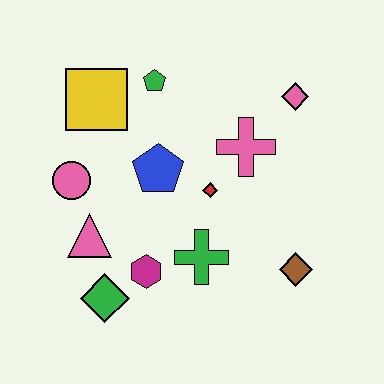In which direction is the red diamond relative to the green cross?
The red diamond is above the green cross.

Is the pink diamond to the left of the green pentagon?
No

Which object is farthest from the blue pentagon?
The brown diamond is farthest from the blue pentagon.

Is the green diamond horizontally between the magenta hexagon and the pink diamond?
No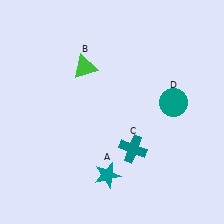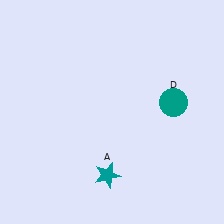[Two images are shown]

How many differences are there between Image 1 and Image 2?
There are 2 differences between the two images.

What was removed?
The green triangle (B), the teal cross (C) were removed in Image 2.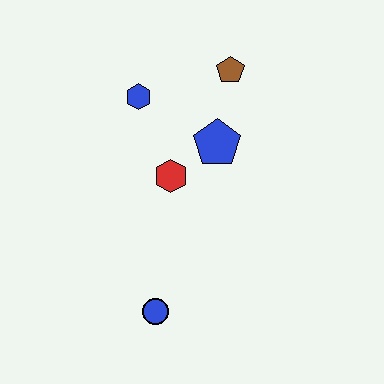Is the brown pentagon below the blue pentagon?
No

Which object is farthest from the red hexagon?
The blue circle is farthest from the red hexagon.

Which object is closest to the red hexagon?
The blue pentagon is closest to the red hexagon.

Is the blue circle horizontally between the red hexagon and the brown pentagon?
No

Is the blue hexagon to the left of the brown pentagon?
Yes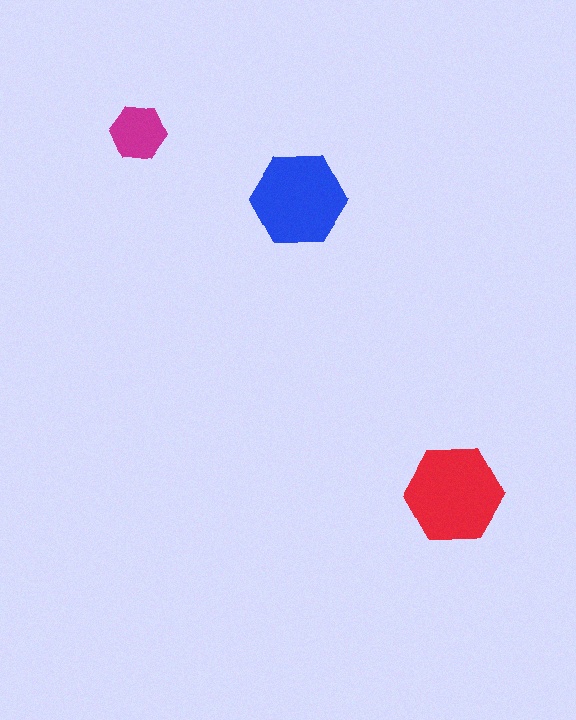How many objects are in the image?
There are 3 objects in the image.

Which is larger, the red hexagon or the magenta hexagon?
The red one.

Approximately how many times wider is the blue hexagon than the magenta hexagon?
About 1.5 times wider.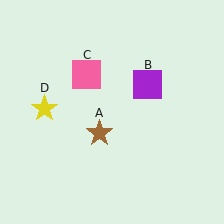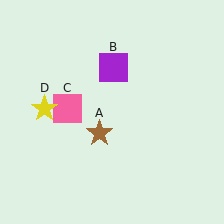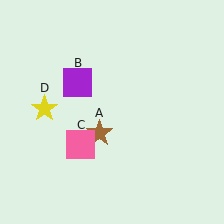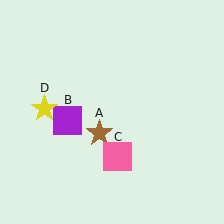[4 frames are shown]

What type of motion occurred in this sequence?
The purple square (object B), pink square (object C) rotated counterclockwise around the center of the scene.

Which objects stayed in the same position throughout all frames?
Brown star (object A) and yellow star (object D) remained stationary.